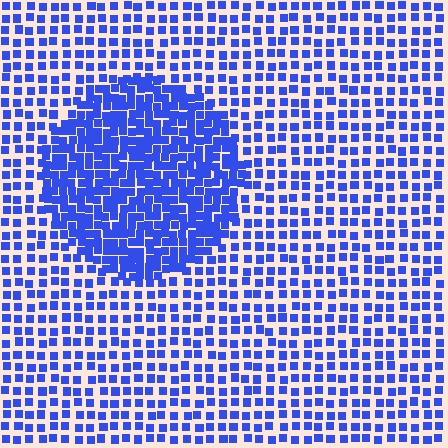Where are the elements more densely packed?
The elements are more densely packed inside the circle boundary.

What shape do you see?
I see a circle.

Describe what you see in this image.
The image contains small blue elements arranged at two different densities. A circle-shaped region is visible where the elements are more densely packed than the surrounding area.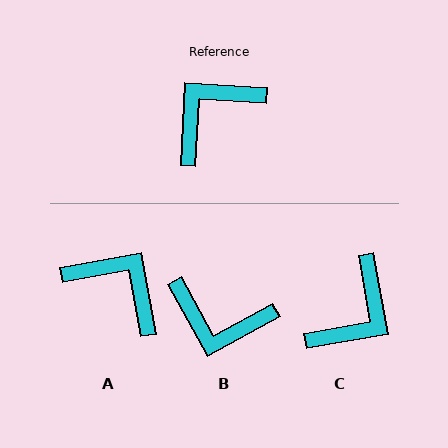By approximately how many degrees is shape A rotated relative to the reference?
Approximately 76 degrees clockwise.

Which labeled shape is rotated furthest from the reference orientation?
C, about 167 degrees away.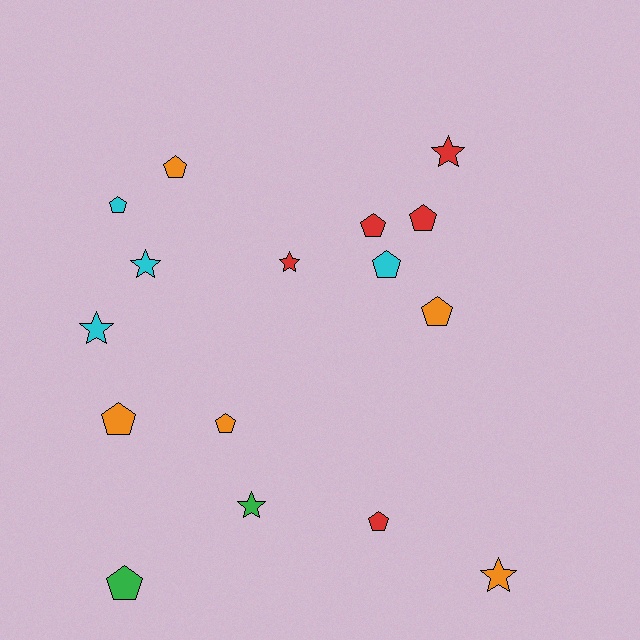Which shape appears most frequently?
Pentagon, with 10 objects.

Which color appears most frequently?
Red, with 5 objects.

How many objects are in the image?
There are 16 objects.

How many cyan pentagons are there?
There are 2 cyan pentagons.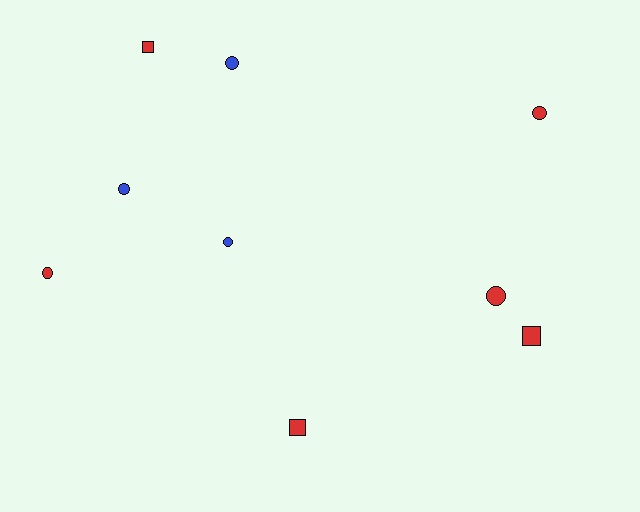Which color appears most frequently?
Red, with 6 objects.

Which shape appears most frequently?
Circle, with 6 objects.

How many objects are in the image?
There are 9 objects.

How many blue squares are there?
There are no blue squares.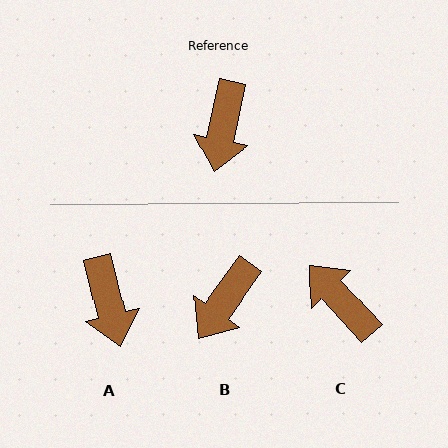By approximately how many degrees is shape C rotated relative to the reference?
Approximately 126 degrees clockwise.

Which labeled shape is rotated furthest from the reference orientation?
C, about 126 degrees away.